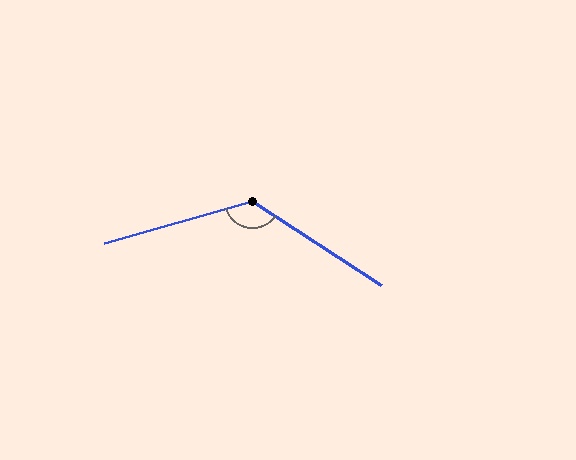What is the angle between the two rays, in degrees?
Approximately 131 degrees.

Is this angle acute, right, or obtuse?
It is obtuse.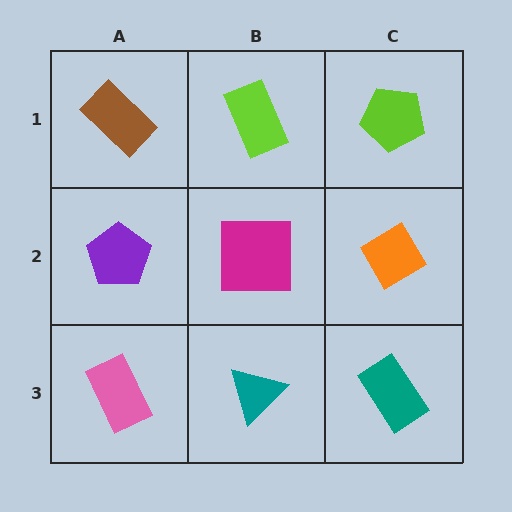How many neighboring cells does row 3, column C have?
2.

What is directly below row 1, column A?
A purple pentagon.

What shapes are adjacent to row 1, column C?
An orange diamond (row 2, column C), a lime rectangle (row 1, column B).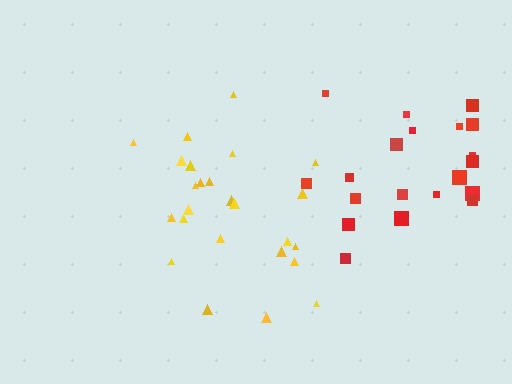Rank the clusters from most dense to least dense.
yellow, red.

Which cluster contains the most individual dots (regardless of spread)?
Yellow (25).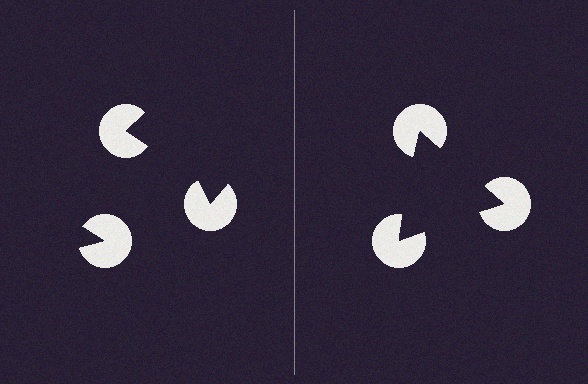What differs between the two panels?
The pac-man discs are positioned identically on both sides; only the wedge orientations differ. On the right they align to a triangle; on the left they are misaligned.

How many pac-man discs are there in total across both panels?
6 — 3 on each side.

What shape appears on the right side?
An illusory triangle.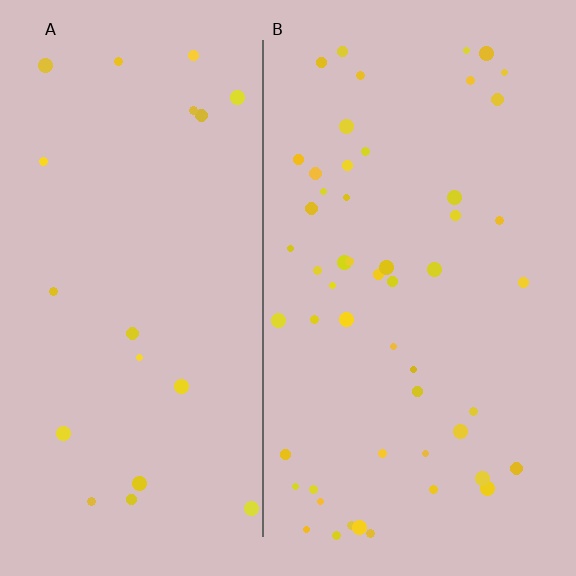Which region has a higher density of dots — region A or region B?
B (the right).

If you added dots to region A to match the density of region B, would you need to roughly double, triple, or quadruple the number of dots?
Approximately triple.